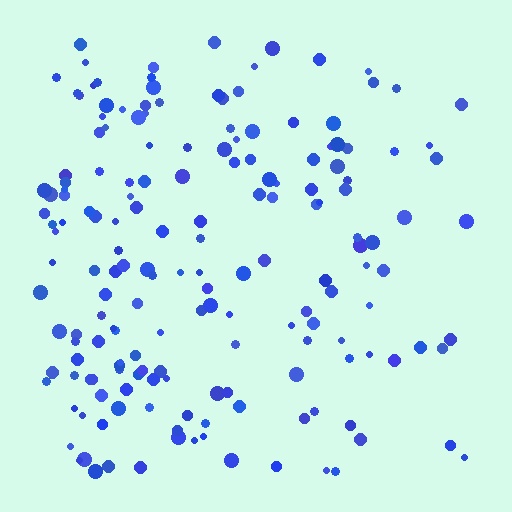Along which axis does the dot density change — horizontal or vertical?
Horizontal.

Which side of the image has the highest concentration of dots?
The left.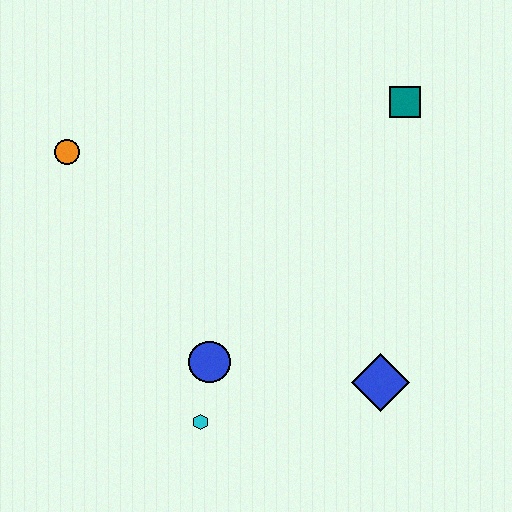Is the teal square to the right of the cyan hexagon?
Yes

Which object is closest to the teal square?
The blue diamond is closest to the teal square.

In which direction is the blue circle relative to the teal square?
The blue circle is below the teal square.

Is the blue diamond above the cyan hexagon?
Yes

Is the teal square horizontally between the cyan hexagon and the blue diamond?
No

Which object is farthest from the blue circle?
The teal square is farthest from the blue circle.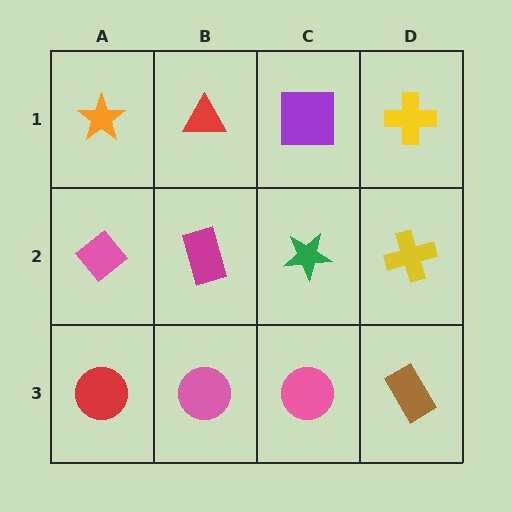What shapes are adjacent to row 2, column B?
A red triangle (row 1, column B), a pink circle (row 3, column B), a pink diamond (row 2, column A), a green star (row 2, column C).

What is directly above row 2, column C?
A purple square.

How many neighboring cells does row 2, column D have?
3.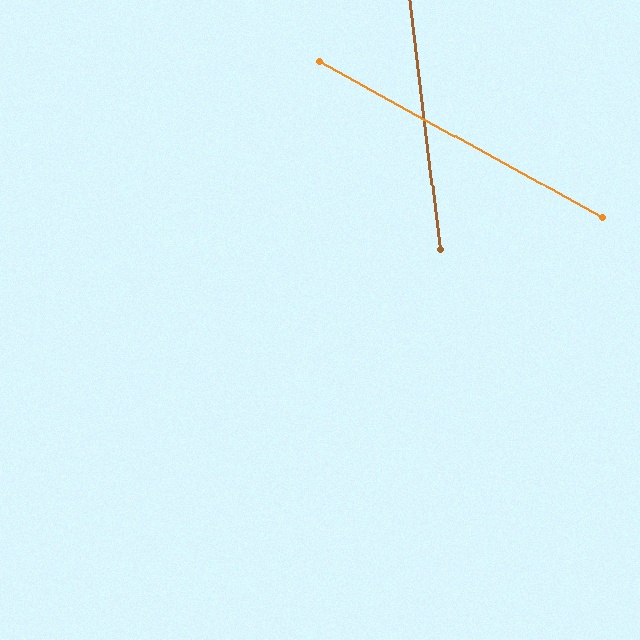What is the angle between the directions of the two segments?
Approximately 54 degrees.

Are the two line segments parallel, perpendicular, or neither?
Neither parallel nor perpendicular — they differ by about 54°.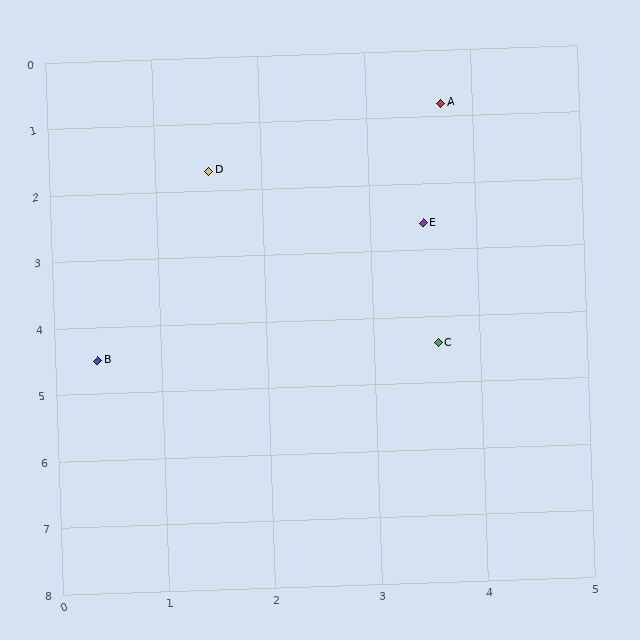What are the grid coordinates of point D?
Point D is at approximately (1.5, 1.7).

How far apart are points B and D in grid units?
Points B and D are about 3.0 grid units apart.